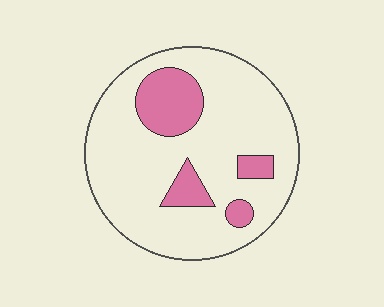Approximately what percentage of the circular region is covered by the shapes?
Approximately 20%.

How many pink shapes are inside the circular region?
4.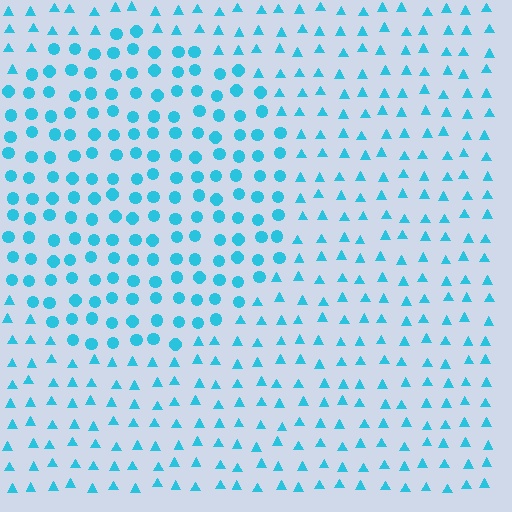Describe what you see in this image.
The image is filled with small cyan elements arranged in a uniform grid. A circle-shaped region contains circles, while the surrounding area contains triangles. The boundary is defined purely by the change in element shape.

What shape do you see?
I see a circle.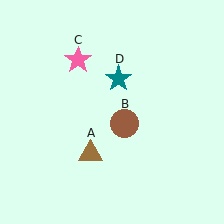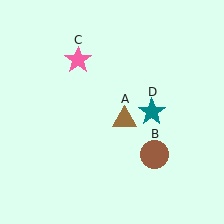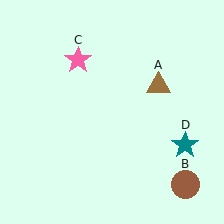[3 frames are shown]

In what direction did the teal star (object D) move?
The teal star (object D) moved down and to the right.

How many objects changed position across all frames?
3 objects changed position: brown triangle (object A), brown circle (object B), teal star (object D).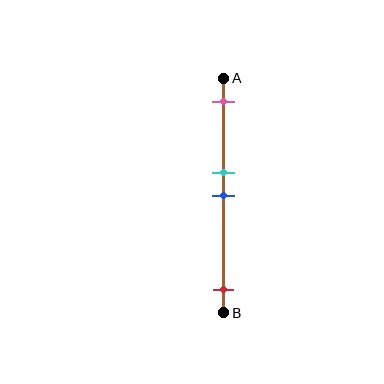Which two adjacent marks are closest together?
The cyan and blue marks are the closest adjacent pair.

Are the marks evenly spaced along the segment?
No, the marks are not evenly spaced.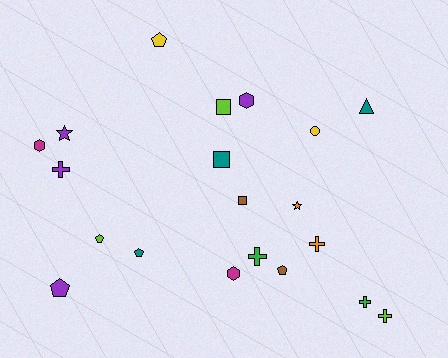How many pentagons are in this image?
There are 5 pentagons.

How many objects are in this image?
There are 20 objects.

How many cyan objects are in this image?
There are no cyan objects.